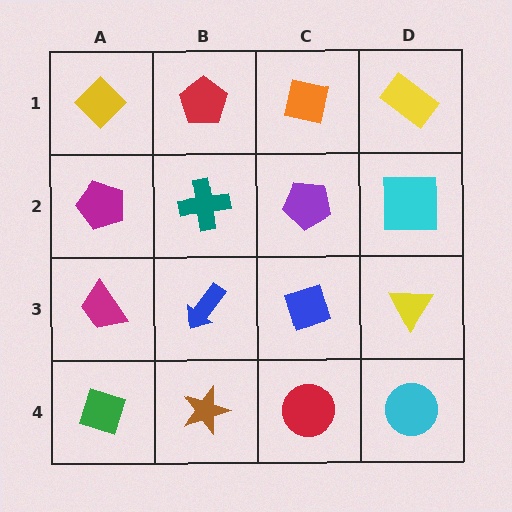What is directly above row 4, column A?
A magenta trapezoid.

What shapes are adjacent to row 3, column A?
A magenta pentagon (row 2, column A), a green diamond (row 4, column A), a blue arrow (row 3, column B).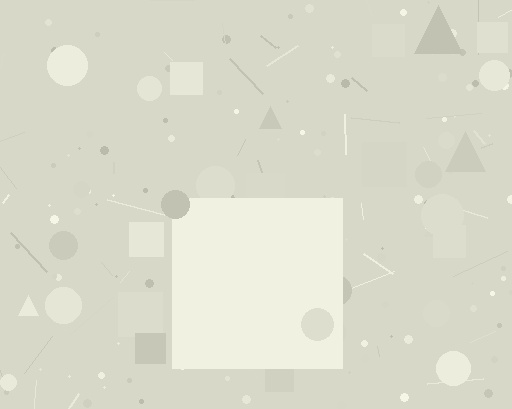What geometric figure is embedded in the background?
A square is embedded in the background.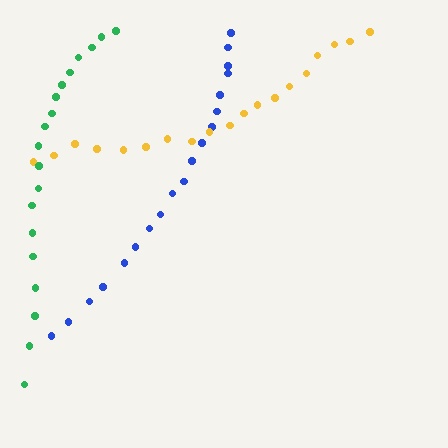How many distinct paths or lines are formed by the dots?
There are 3 distinct paths.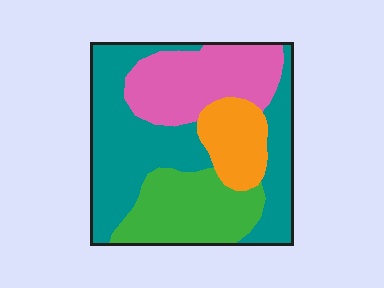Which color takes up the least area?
Orange, at roughly 10%.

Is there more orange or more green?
Green.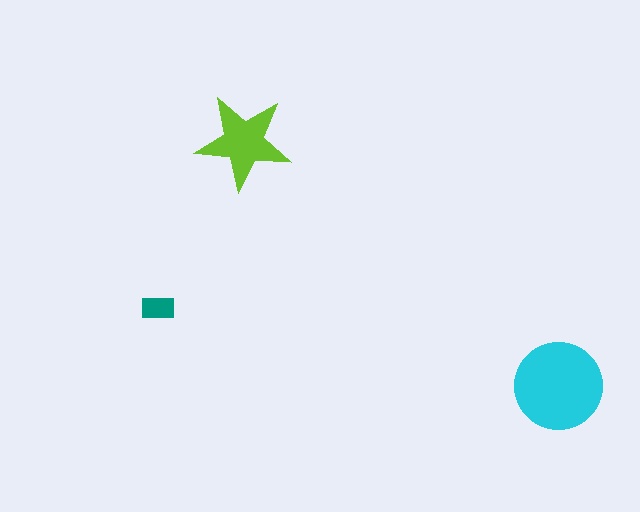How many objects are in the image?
There are 3 objects in the image.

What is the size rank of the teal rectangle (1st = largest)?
3rd.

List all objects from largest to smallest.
The cyan circle, the lime star, the teal rectangle.